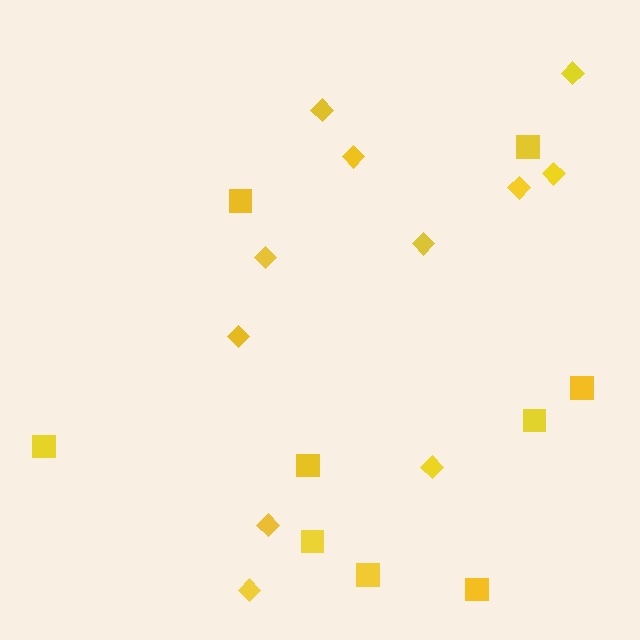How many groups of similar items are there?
There are 2 groups: one group of diamonds (11) and one group of squares (9).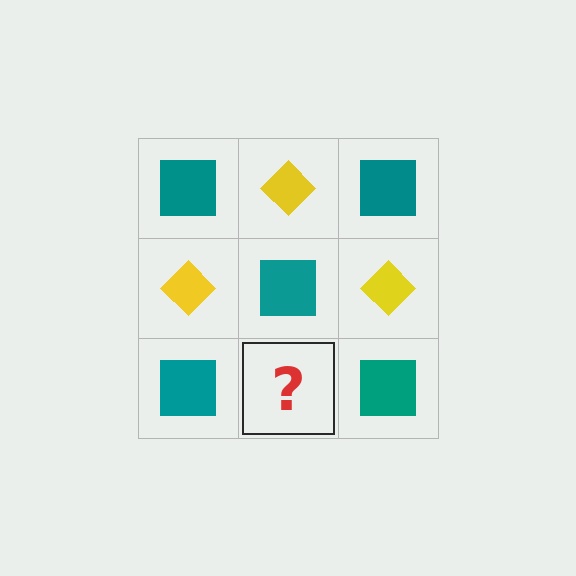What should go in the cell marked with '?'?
The missing cell should contain a yellow diamond.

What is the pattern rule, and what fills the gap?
The rule is that it alternates teal square and yellow diamond in a checkerboard pattern. The gap should be filled with a yellow diamond.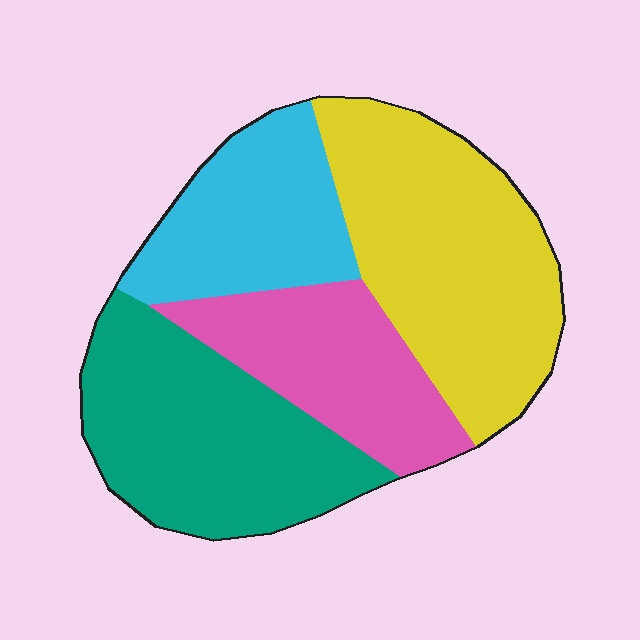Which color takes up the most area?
Yellow, at roughly 35%.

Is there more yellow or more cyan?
Yellow.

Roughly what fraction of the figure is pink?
Pink takes up between a sixth and a third of the figure.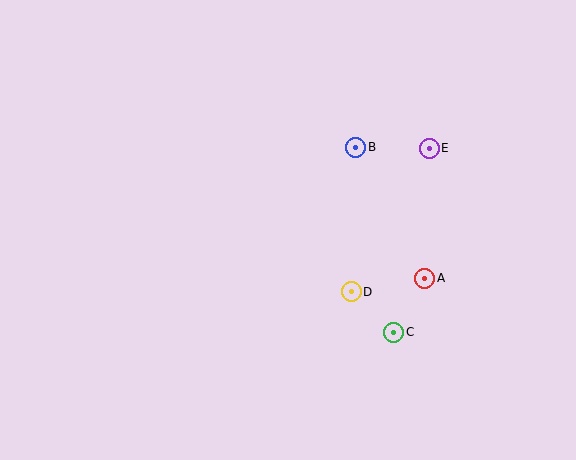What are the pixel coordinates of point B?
Point B is at (356, 147).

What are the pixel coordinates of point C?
Point C is at (394, 332).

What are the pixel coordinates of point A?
Point A is at (425, 278).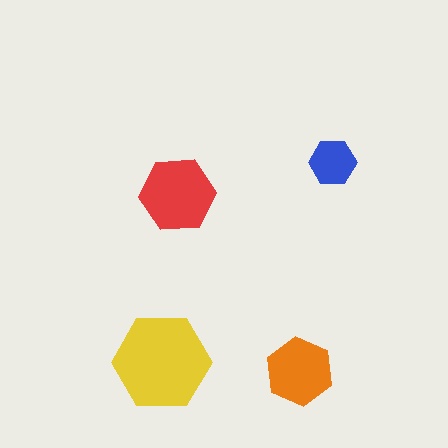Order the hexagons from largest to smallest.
the yellow one, the red one, the orange one, the blue one.